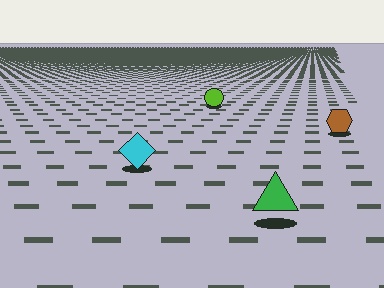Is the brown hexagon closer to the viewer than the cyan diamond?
No. The cyan diamond is closer — you can tell from the texture gradient: the ground texture is coarser near it.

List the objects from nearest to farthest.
From nearest to farthest: the green triangle, the cyan diamond, the brown hexagon, the lime circle.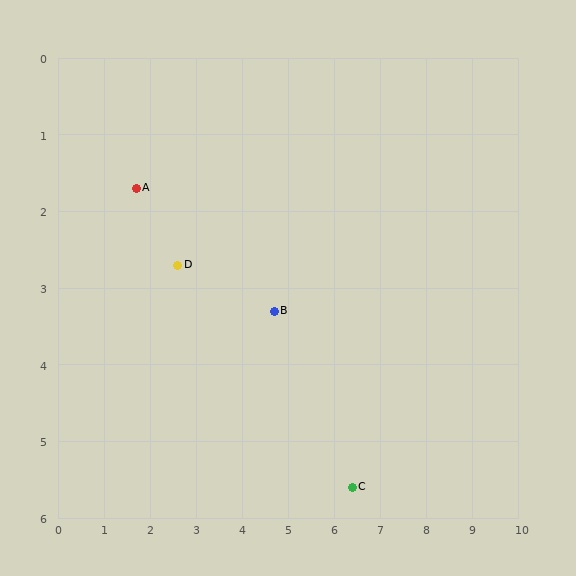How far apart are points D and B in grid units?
Points D and B are about 2.2 grid units apart.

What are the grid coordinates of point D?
Point D is at approximately (2.6, 2.7).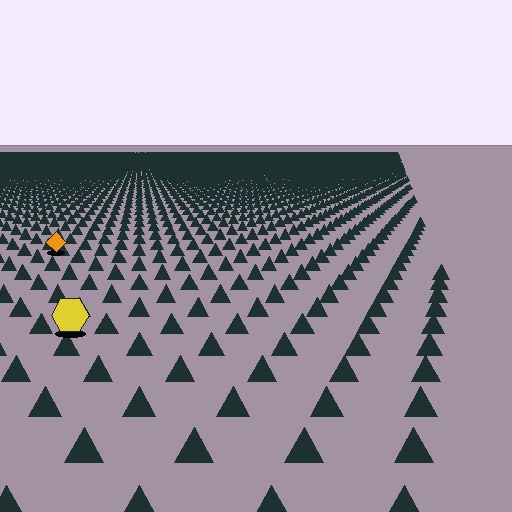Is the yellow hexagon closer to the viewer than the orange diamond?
Yes. The yellow hexagon is closer — you can tell from the texture gradient: the ground texture is coarser near it.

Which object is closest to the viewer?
The yellow hexagon is closest. The texture marks near it are larger and more spread out.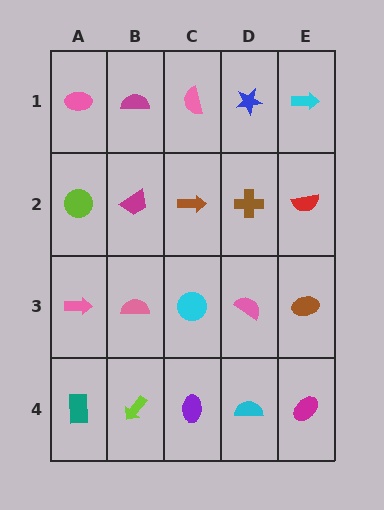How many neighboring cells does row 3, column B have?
4.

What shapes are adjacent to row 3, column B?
A magenta trapezoid (row 2, column B), a lime arrow (row 4, column B), a pink arrow (row 3, column A), a cyan circle (row 3, column C).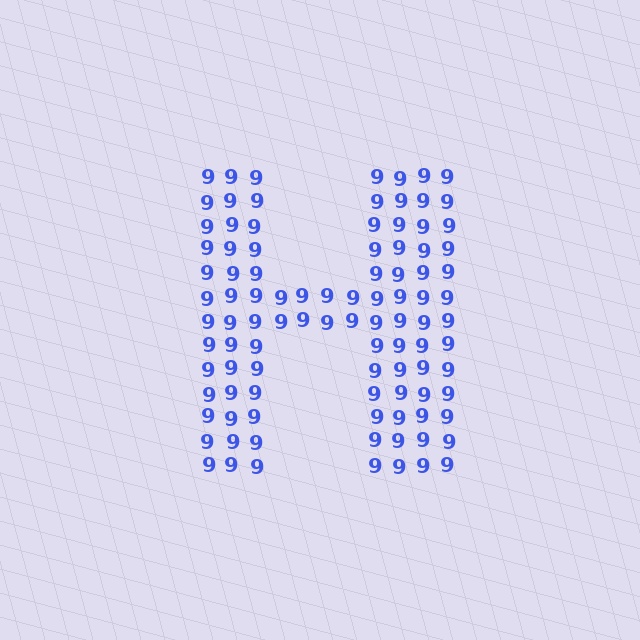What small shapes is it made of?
It is made of small digit 9's.